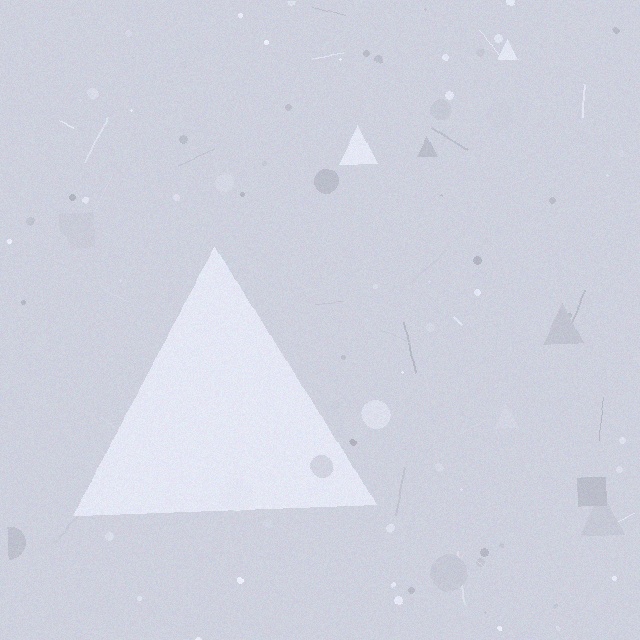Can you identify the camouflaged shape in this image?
The camouflaged shape is a triangle.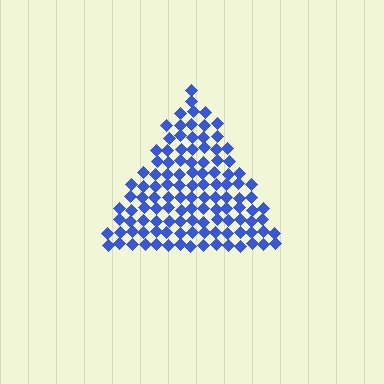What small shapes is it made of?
It is made of small diamonds.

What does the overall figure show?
The overall figure shows a triangle.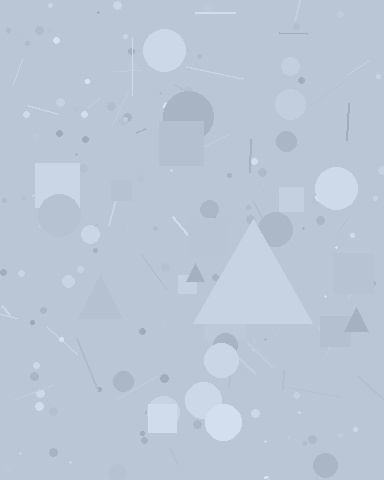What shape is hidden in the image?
A triangle is hidden in the image.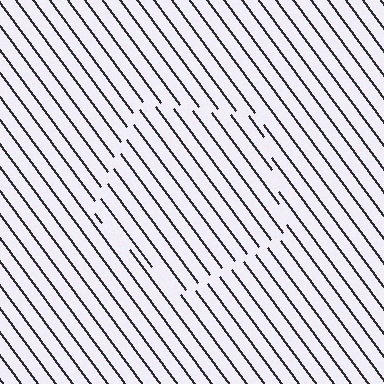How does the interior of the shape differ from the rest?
The interior of the shape contains the same grating, shifted by half a period — the contour is defined by the phase discontinuity where line-ends from the inner and outer gratings abut.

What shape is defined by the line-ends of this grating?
An illusory pentagon. The interior of the shape contains the same grating, shifted by half a period — the contour is defined by the phase discontinuity where line-ends from the inner and outer gratings abut.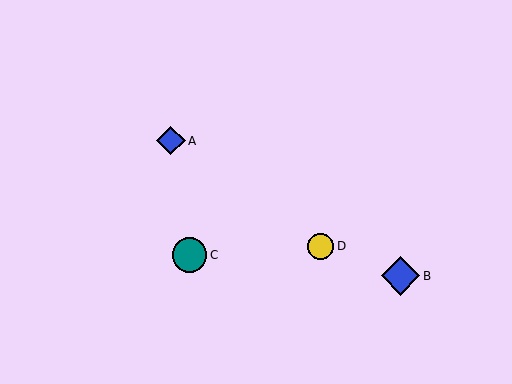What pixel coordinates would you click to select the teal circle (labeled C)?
Click at (189, 255) to select the teal circle C.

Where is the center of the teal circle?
The center of the teal circle is at (189, 255).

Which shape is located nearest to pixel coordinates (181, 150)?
The blue diamond (labeled A) at (171, 141) is nearest to that location.